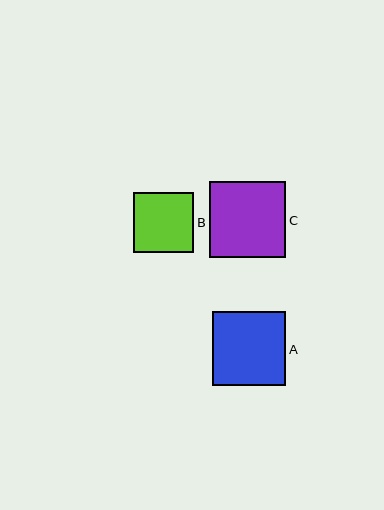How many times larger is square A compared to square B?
Square A is approximately 1.2 times the size of square B.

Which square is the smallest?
Square B is the smallest with a size of approximately 60 pixels.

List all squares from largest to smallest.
From largest to smallest: C, A, B.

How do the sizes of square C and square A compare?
Square C and square A are approximately the same size.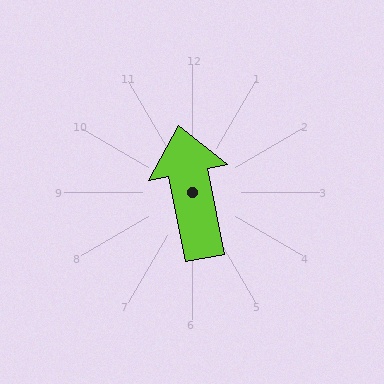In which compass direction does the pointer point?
North.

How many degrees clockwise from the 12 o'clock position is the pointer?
Approximately 349 degrees.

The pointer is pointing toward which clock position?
Roughly 12 o'clock.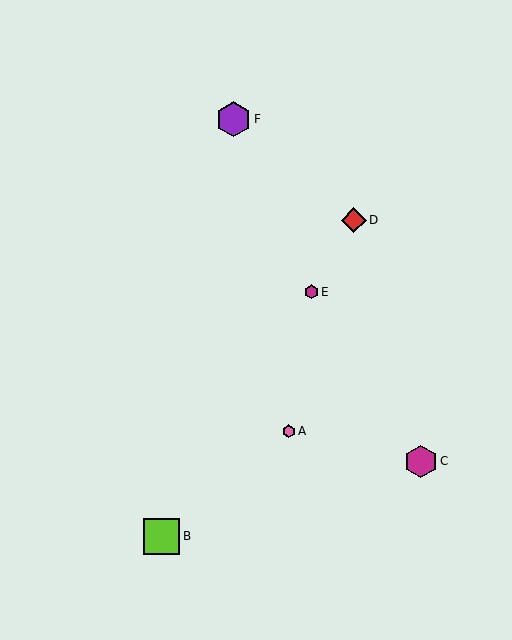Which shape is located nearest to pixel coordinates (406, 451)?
The magenta hexagon (labeled C) at (421, 461) is nearest to that location.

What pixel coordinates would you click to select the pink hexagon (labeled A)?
Click at (289, 431) to select the pink hexagon A.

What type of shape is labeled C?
Shape C is a magenta hexagon.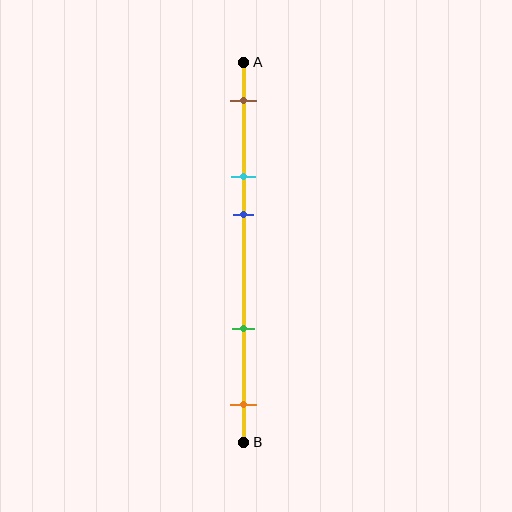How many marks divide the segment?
There are 5 marks dividing the segment.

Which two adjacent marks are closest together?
The cyan and blue marks are the closest adjacent pair.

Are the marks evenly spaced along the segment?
No, the marks are not evenly spaced.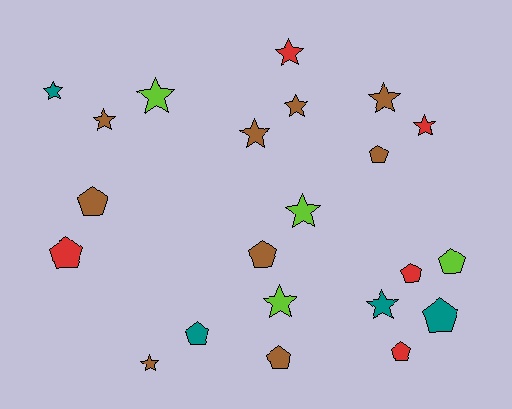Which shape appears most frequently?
Star, with 12 objects.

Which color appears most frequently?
Brown, with 9 objects.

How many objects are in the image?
There are 22 objects.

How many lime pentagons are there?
There is 1 lime pentagon.